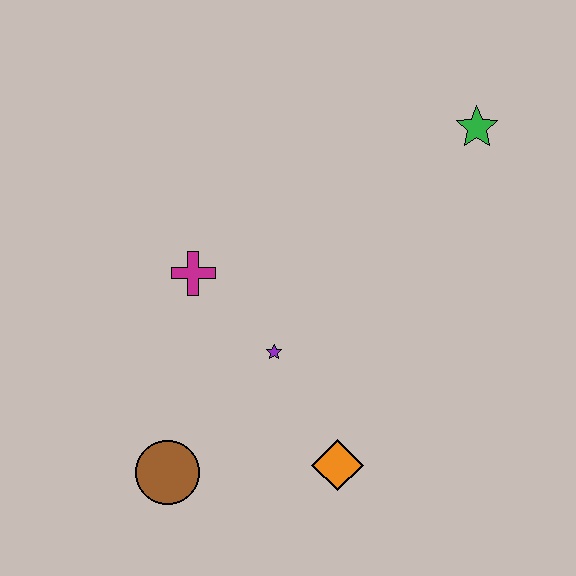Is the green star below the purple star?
No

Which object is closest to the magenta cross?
The purple star is closest to the magenta cross.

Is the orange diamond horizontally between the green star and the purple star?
Yes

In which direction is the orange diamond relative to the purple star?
The orange diamond is below the purple star.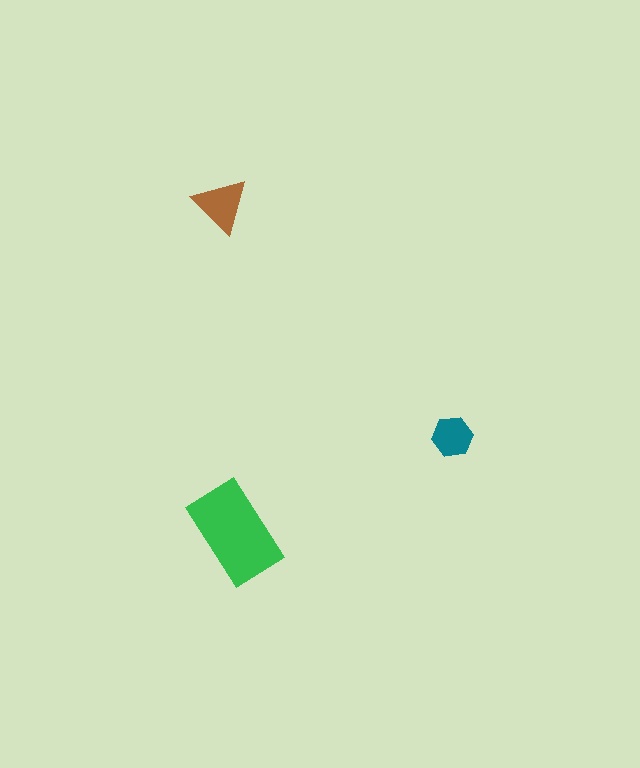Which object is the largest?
The green rectangle.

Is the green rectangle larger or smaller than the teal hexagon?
Larger.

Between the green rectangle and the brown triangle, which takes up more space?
The green rectangle.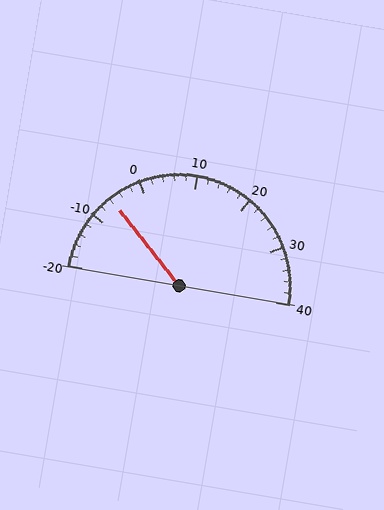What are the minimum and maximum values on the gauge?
The gauge ranges from -20 to 40.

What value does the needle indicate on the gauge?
The needle indicates approximately -6.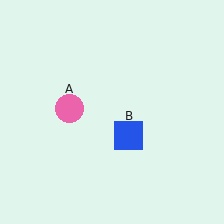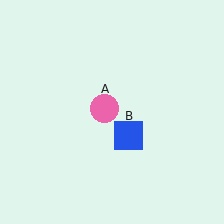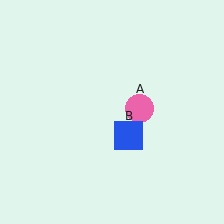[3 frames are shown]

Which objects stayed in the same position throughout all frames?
Blue square (object B) remained stationary.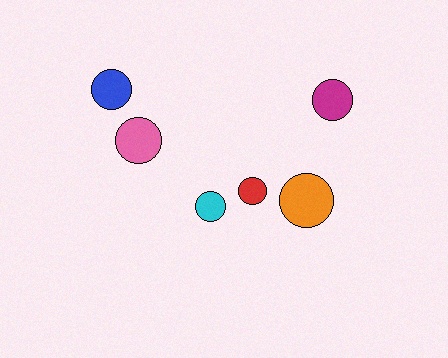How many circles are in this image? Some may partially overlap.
There are 6 circles.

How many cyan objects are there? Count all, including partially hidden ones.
There is 1 cyan object.